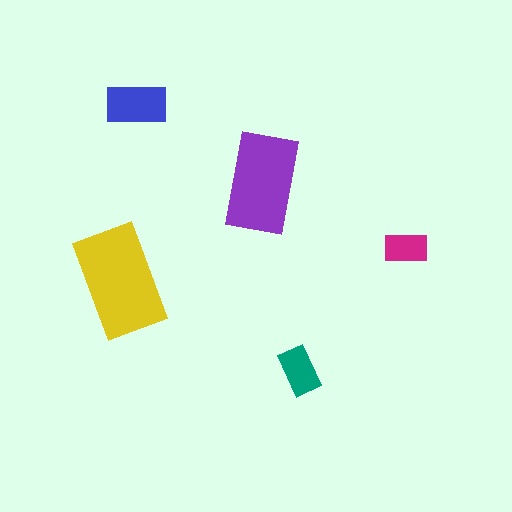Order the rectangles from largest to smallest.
the yellow one, the purple one, the blue one, the teal one, the magenta one.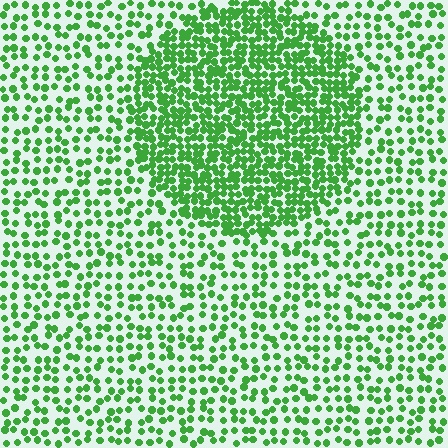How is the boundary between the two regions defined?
The boundary is defined by a change in element density (approximately 2.1x ratio). All elements are the same color, size, and shape.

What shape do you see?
I see a circle.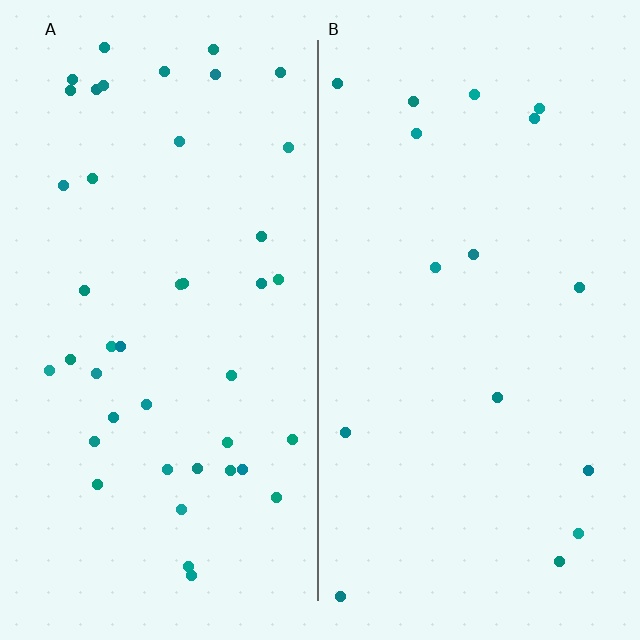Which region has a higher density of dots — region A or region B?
A (the left).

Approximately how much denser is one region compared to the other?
Approximately 2.6× — region A over region B.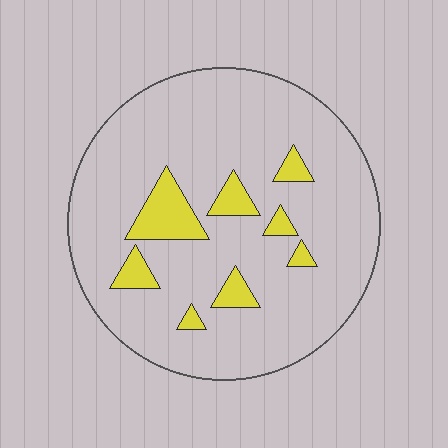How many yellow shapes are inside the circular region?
8.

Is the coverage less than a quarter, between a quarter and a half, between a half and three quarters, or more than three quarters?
Less than a quarter.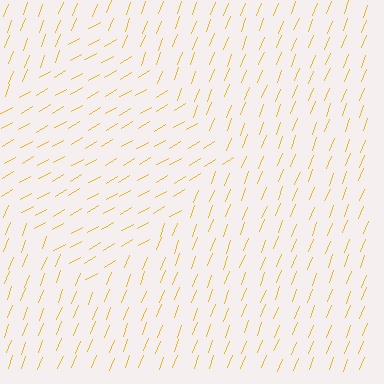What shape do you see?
I see a diamond.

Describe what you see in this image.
The image is filled with small yellow line segments. A diamond region in the image has lines oriented differently from the surrounding lines, creating a visible texture boundary.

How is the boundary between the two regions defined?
The boundary is defined purely by a change in line orientation (approximately 38 degrees difference). All lines are the same color and thickness.